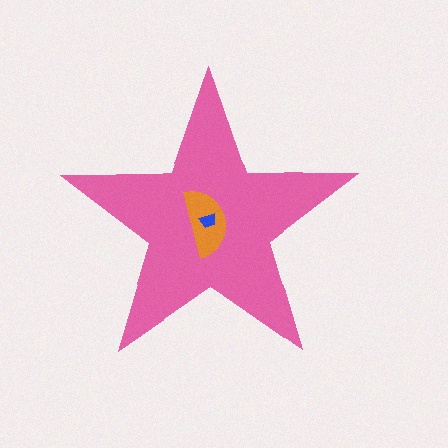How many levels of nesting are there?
3.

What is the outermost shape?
The pink star.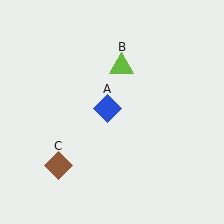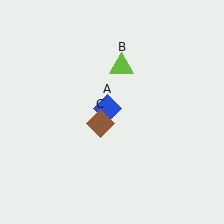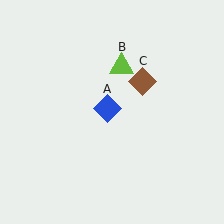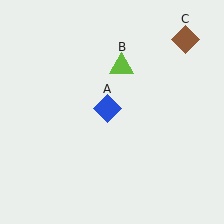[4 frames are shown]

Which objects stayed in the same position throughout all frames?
Blue diamond (object A) and lime triangle (object B) remained stationary.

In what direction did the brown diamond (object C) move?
The brown diamond (object C) moved up and to the right.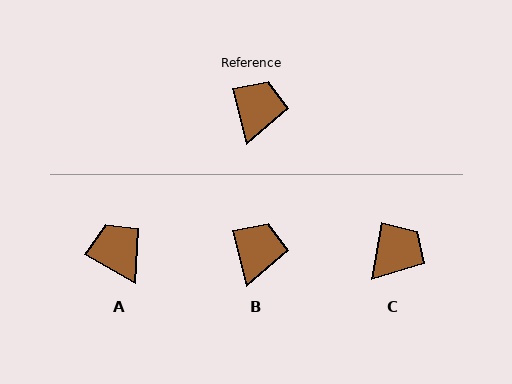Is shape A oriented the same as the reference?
No, it is off by about 46 degrees.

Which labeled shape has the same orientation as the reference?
B.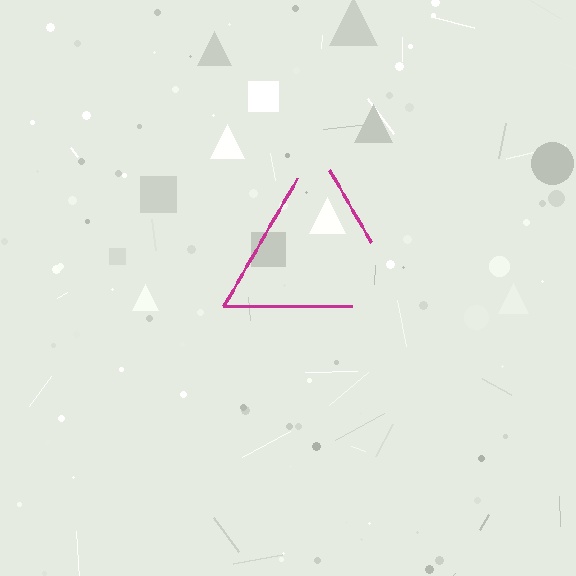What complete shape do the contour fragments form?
The contour fragments form a triangle.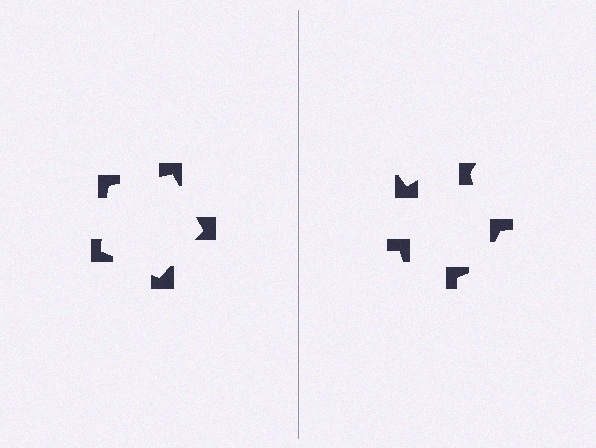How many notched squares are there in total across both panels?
10 — 5 on each side.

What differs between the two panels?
The notched squares are positioned identically on both sides; only the wedge orientations differ. On the left they align to a pentagon; on the right they are misaligned.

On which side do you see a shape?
An illusory pentagon appears on the left side. On the right side the wedge cuts are rotated, so no coherent shape forms.